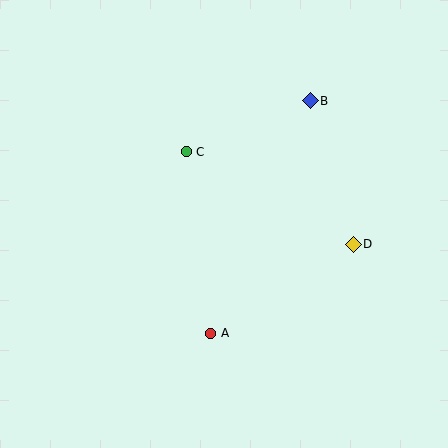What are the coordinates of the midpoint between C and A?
The midpoint between C and A is at (199, 242).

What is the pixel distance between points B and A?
The distance between B and A is 253 pixels.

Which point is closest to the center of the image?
Point C at (186, 152) is closest to the center.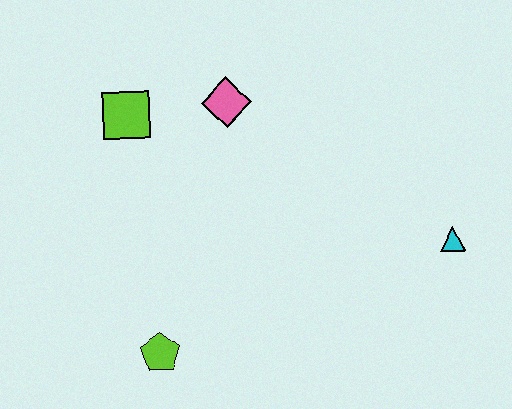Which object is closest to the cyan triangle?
The pink diamond is closest to the cyan triangle.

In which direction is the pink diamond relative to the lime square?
The pink diamond is to the right of the lime square.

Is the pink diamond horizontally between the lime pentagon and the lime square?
No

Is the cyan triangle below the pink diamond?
Yes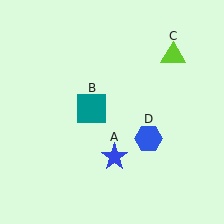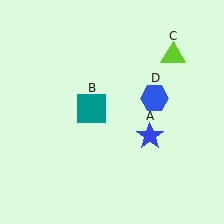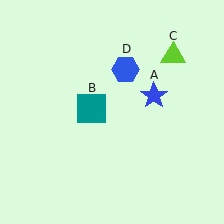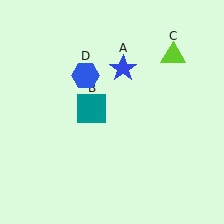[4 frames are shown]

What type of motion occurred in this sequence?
The blue star (object A), blue hexagon (object D) rotated counterclockwise around the center of the scene.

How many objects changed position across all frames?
2 objects changed position: blue star (object A), blue hexagon (object D).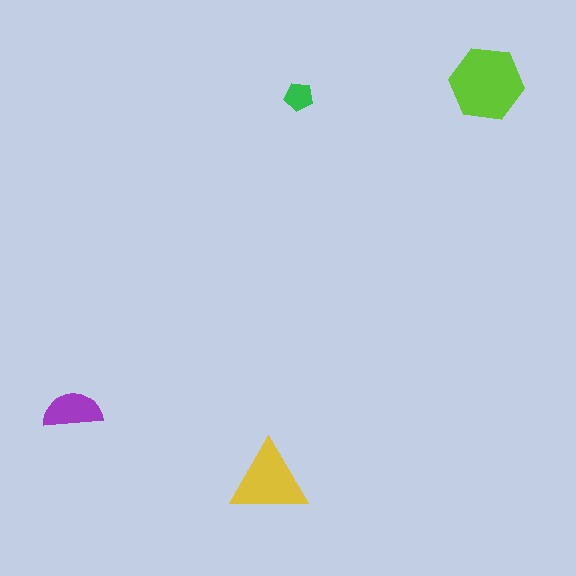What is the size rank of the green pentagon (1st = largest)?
4th.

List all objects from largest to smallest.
The lime hexagon, the yellow triangle, the purple semicircle, the green pentagon.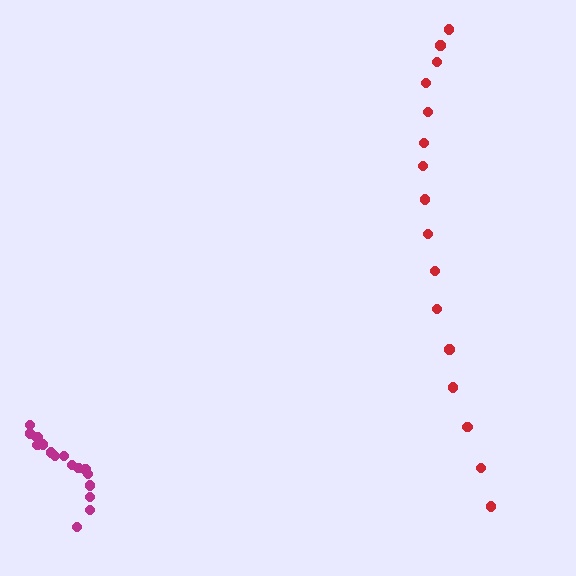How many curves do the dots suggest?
There are 2 distinct paths.